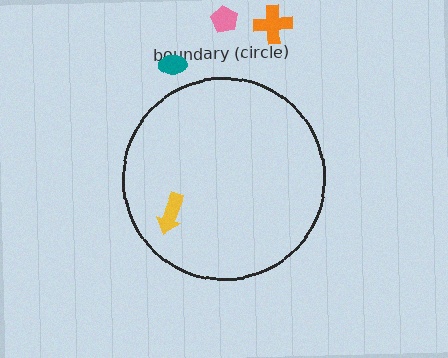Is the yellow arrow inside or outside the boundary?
Inside.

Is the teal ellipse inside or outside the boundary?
Outside.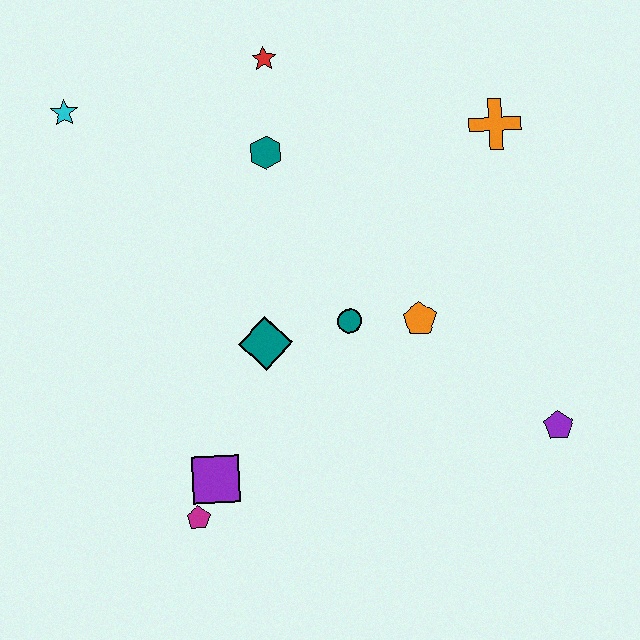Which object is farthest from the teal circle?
The cyan star is farthest from the teal circle.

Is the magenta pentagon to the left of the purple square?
Yes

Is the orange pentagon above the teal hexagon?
No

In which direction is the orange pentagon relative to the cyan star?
The orange pentagon is to the right of the cyan star.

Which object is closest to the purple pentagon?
The orange pentagon is closest to the purple pentagon.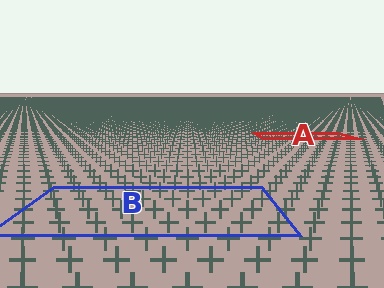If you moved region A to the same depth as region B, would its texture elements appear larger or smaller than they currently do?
They would appear larger. At a closer depth, the same texture elements are projected at a bigger on-screen size.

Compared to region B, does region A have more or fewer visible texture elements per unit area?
Region A has more texture elements per unit area — they are packed more densely because it is farther away.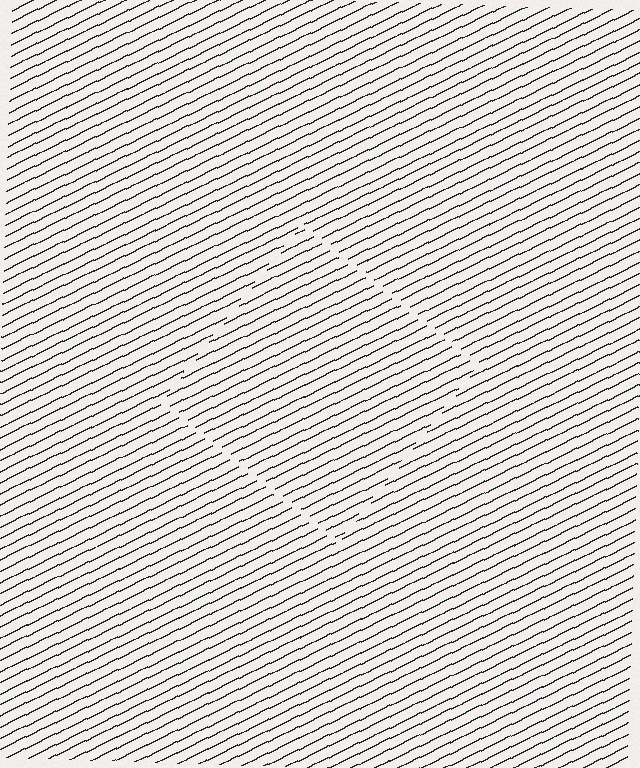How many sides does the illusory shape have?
4 sides — the line-ends trace a square.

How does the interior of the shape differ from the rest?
The interior of the shape contains the same grating, shifted by half a period — the contour is defined by the phase discontinuity where line-ends from the inner and outer gratings abut.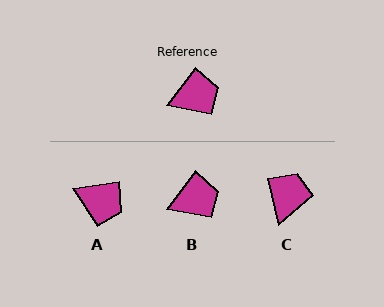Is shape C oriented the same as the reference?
No, it is off by about 51 degrees.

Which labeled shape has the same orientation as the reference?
B.